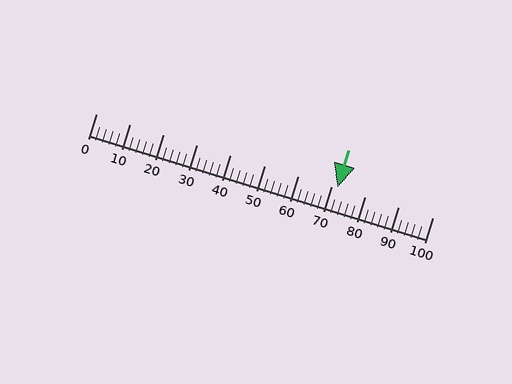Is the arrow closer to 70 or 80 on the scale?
The arrow is closer to 70.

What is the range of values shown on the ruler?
The ruler shows values from 0 to 100.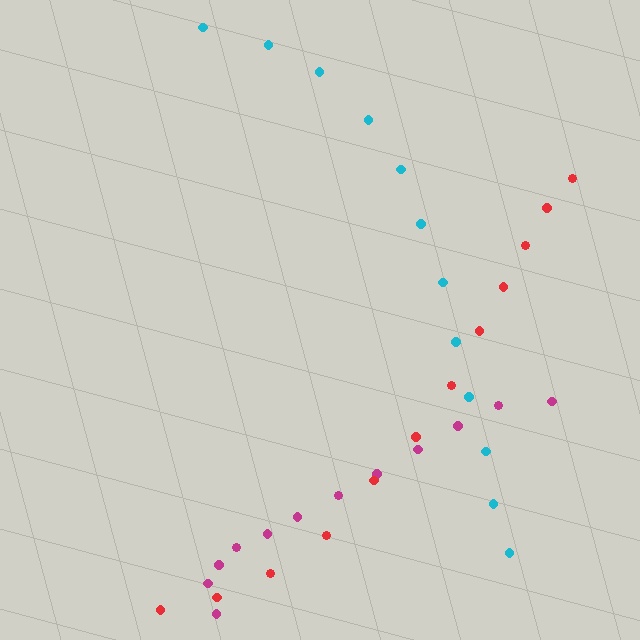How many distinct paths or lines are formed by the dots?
There are 3 distinct paths.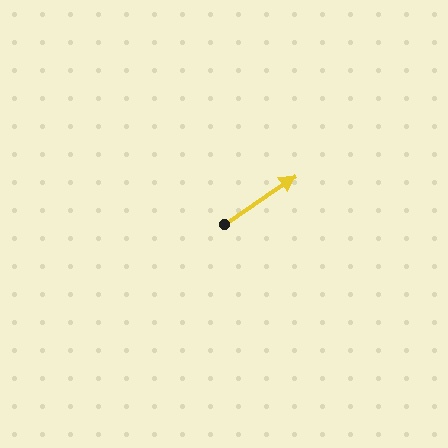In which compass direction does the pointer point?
Northeast.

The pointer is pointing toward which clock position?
Roughly 2 o'clock.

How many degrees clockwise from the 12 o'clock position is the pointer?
Approximately 56 degrees.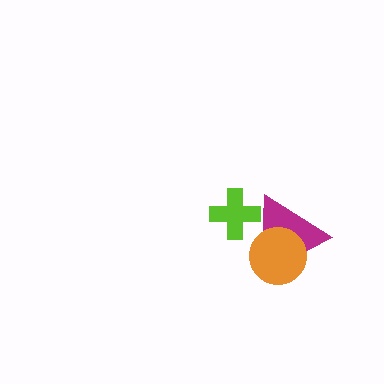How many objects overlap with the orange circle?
1 object overlaps with the orange circle.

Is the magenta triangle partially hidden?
Yes, it is partially covered by another shape.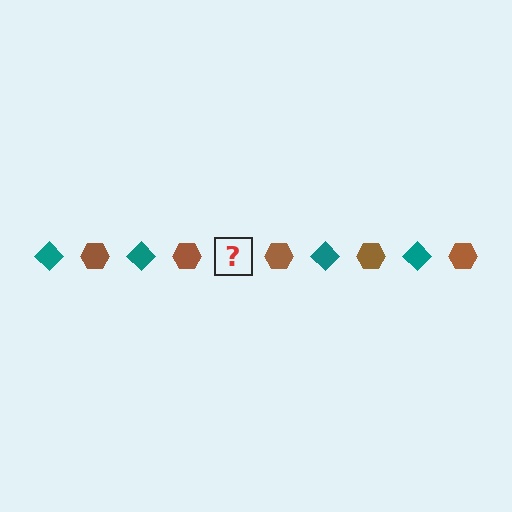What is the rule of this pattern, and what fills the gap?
The rule is that the pattern alternates between teal diamond and brown hexagon. The gap should be filled with a teal diamond.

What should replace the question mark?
The question mark should be replaced with a teal diamond.